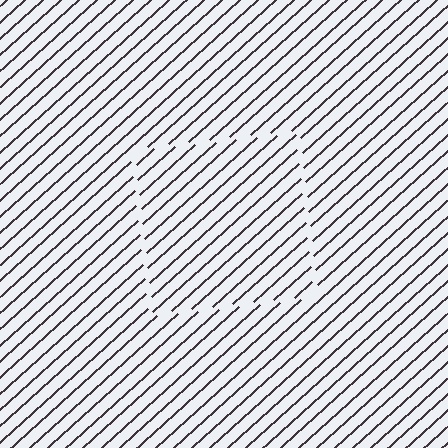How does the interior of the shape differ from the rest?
The interior of the shape contains the same grating, shifted by half a period — the contour is defined by the phase discontinuity where line-ends from the inner and outer gratings abut.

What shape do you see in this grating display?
An illusory square. The interior of the shape contains the same grating, shifted by half a period — the contour is defined by the phase discontinuity where line-ends from the inner and outer gratings abut.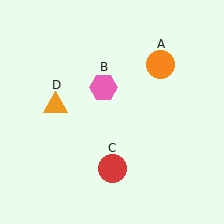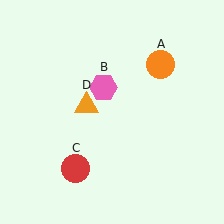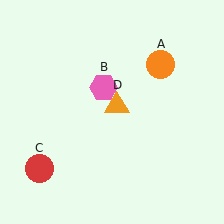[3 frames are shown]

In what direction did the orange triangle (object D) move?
The orange triangle (object D) moved right.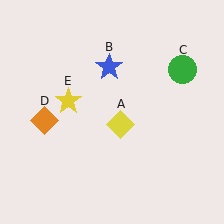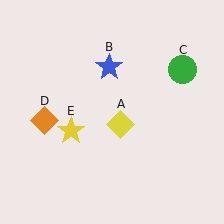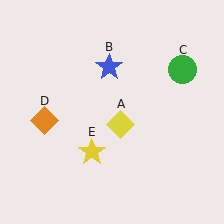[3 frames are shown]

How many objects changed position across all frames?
1 object changed position: yellow star (object E).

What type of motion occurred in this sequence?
The yellow star (object E) rotated counterclockwise around the center of the scene.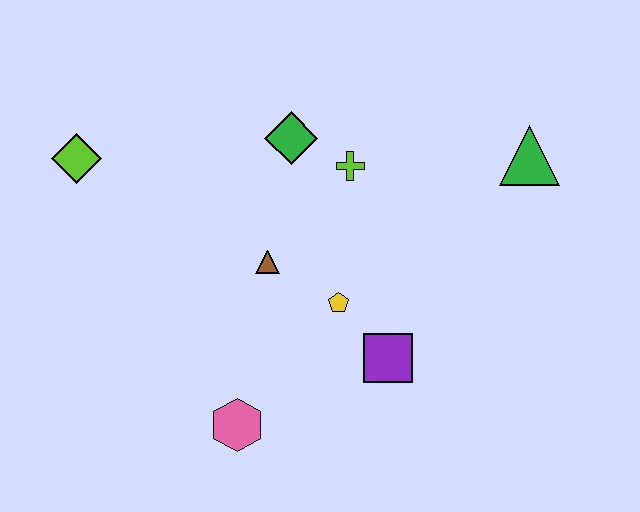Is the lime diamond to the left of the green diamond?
Yes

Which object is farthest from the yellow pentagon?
The lime diamond is farthest from the yellow pentagon.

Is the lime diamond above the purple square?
Yes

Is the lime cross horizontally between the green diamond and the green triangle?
Yes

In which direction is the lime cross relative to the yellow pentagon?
The lime cross is above the yellow pentagon.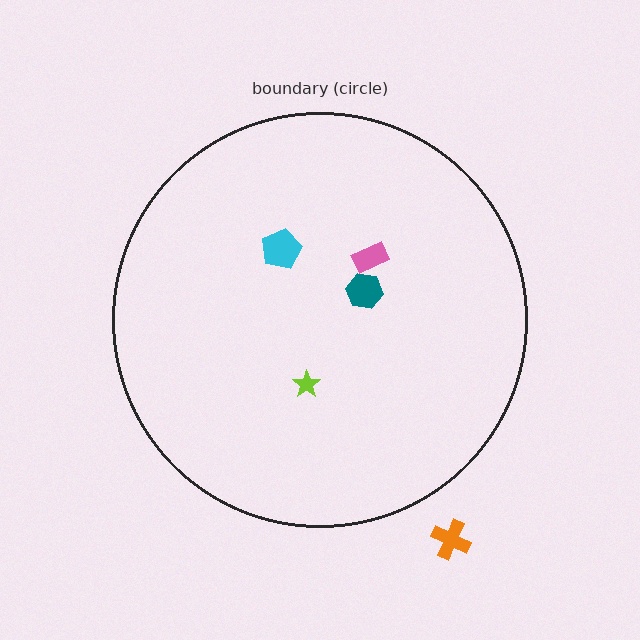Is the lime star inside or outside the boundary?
Inside.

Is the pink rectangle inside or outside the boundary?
Inside.